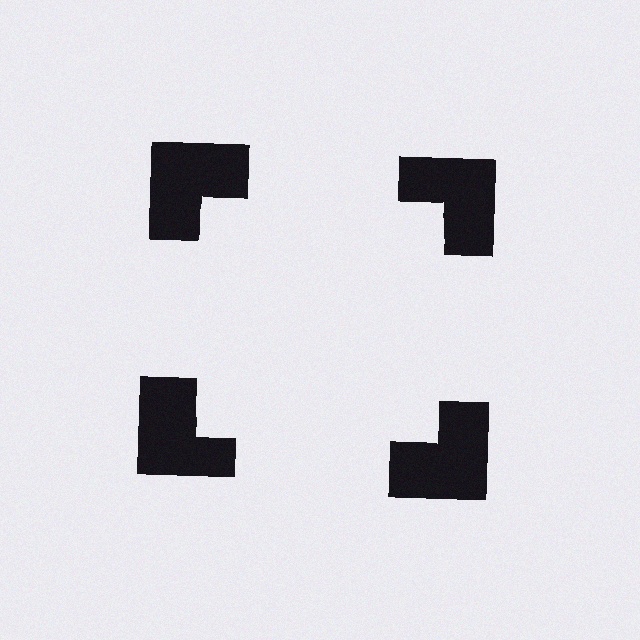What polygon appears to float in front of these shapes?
An illusory square — its edges are inferred from the aligned wedge cuts in the notched squares, not physically drawn.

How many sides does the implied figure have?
4 sides.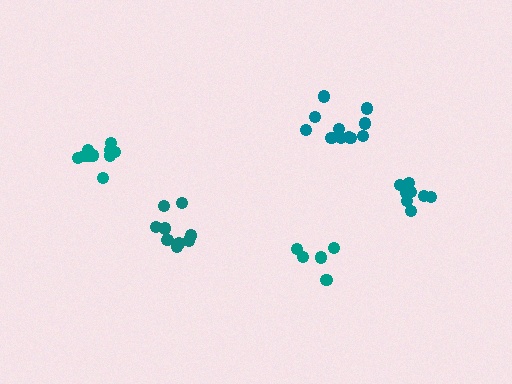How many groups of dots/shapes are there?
There are 5 groups.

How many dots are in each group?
Group 1: 8 dots, Group 2: 9 dots, Group 3: 10 dots, Group 4: 11 dots, Group 5: 5 dots (43 total).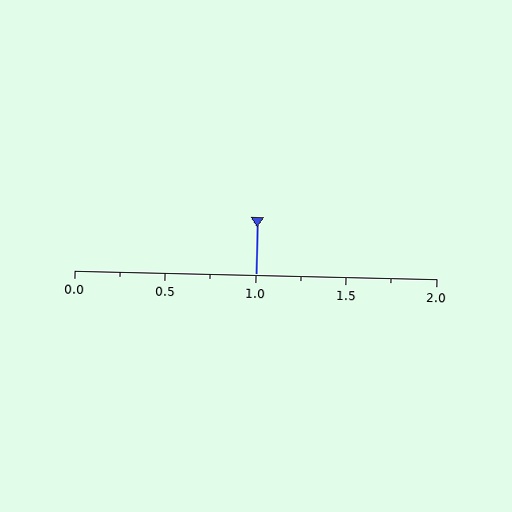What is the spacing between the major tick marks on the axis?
The major ticks are spaced 0.5 apart.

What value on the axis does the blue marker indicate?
The marker indicates approximately 1.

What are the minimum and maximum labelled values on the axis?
The axis runs from 0.0 to 2.0.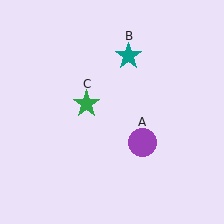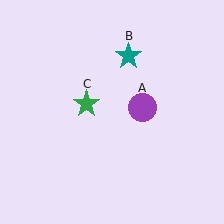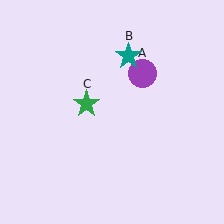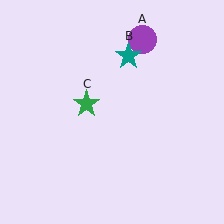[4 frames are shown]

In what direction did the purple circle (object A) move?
The purple circle (object A) moved up.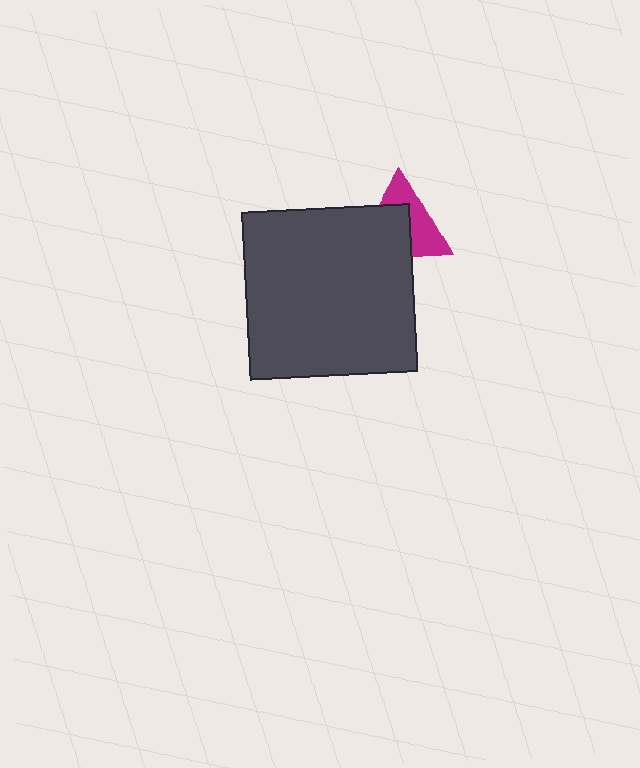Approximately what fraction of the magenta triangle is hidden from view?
Roughly 54% of the magenta triangle is hidden behind the dark gray square.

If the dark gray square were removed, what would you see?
You would see the complete magenta triangle.